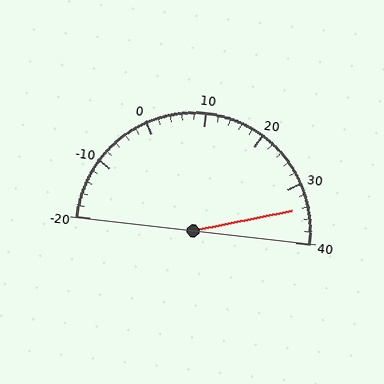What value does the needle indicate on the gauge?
The needle indicates approximately 34.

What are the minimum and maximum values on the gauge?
The gauge ranges from -20 to 40.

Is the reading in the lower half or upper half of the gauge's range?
The reading is in the upper half of the range (-20 to 40).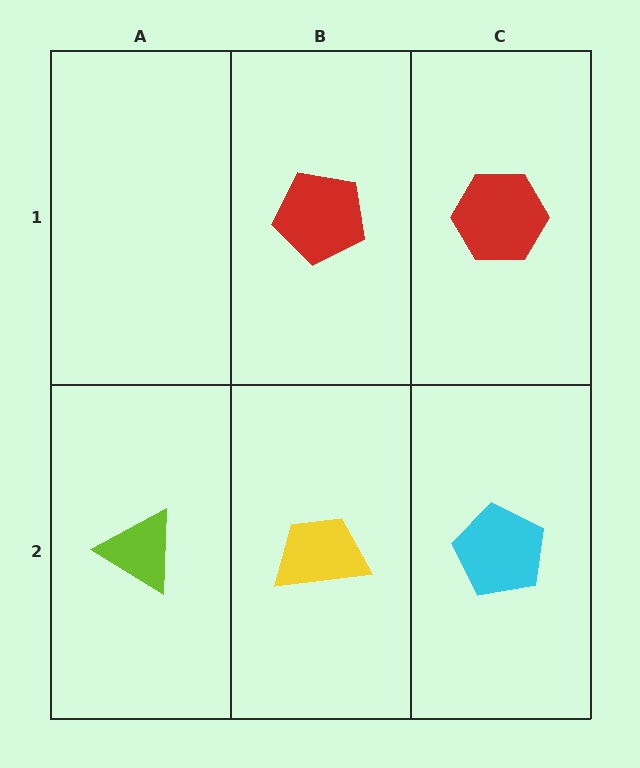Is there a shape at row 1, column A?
No, that cell is empty.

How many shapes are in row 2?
3 shapes.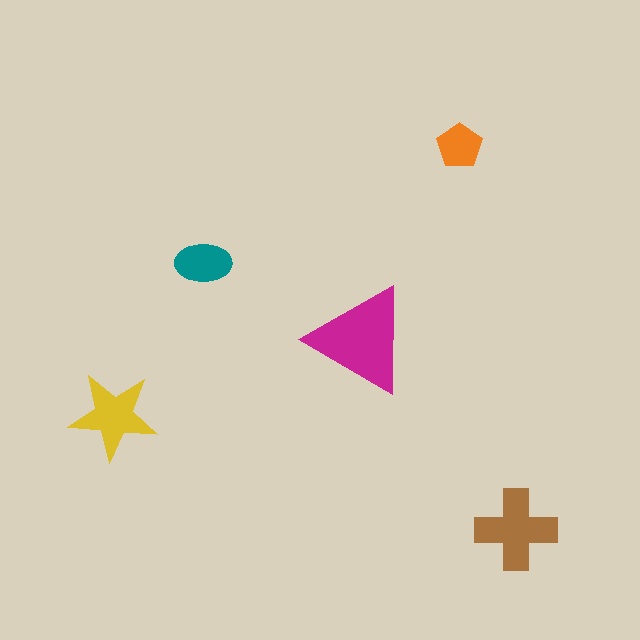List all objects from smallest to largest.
The orange pentagon, the teal ellipse, the yellow star, the brown cross, the magenta triangle.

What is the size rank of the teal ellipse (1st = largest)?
4th.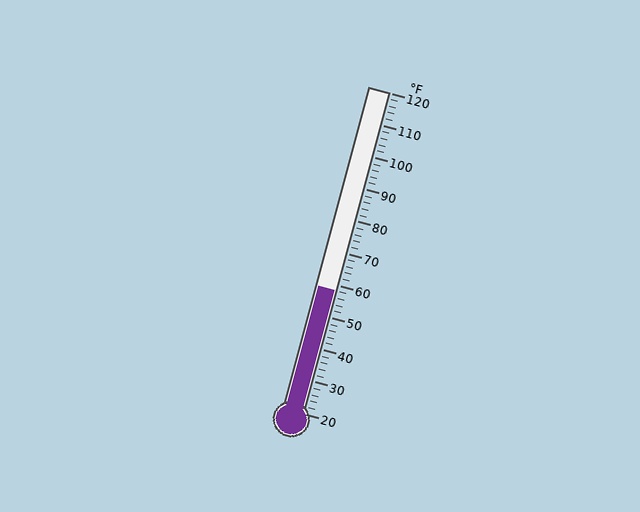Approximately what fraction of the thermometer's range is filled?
The thermometer is filled to approximately 40% of its range.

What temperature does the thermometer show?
The thermometer shows approximately 58°F.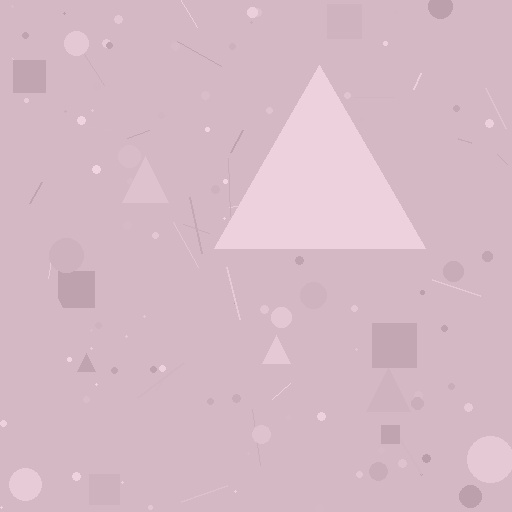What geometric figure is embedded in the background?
A triangle is embedded in the background.